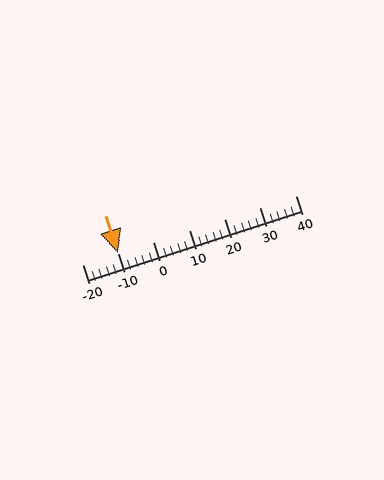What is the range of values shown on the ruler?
The ruler shows values from -20 to 40.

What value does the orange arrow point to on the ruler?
The orange arrow points to approximately -10.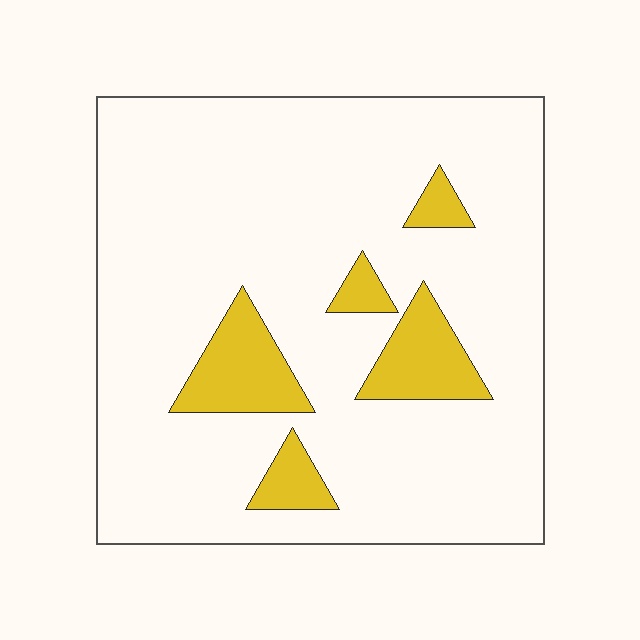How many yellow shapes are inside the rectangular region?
5.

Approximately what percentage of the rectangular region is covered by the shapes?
Approximately 15%.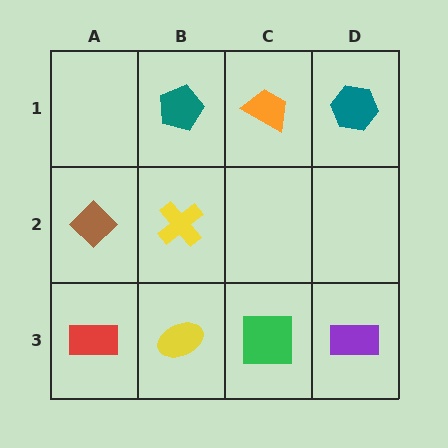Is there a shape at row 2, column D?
No, that cell is empty.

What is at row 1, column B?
A teal pentagon.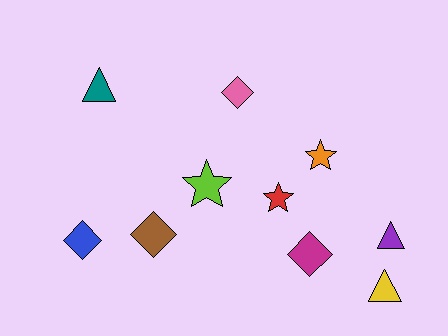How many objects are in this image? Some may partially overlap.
There are 10 objects.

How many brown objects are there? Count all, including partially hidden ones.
There is 1 brown object.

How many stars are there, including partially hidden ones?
There are 3 stars.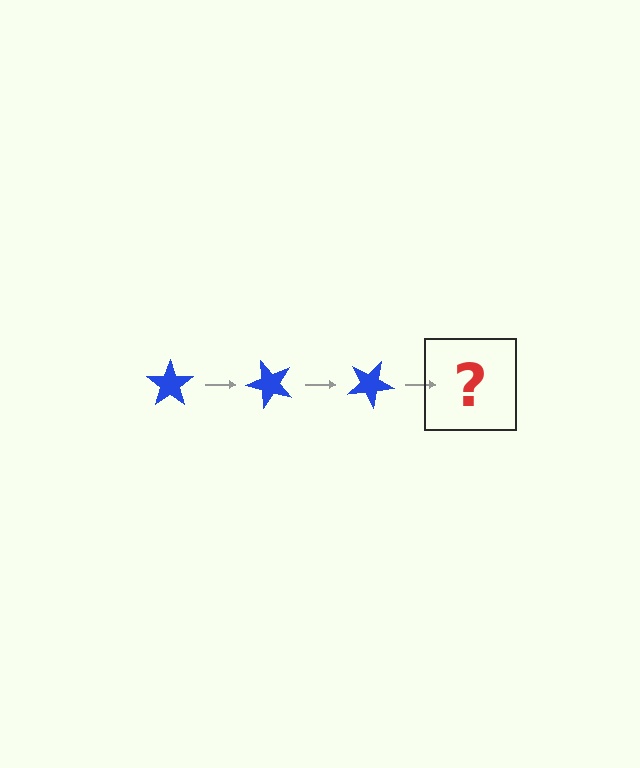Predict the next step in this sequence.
The next step is a blue star rotated 150 degrees.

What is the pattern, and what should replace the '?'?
The pattern is that the star rotates 50 degrees each step. The '?' should be a blue star rotated 150 degrees.